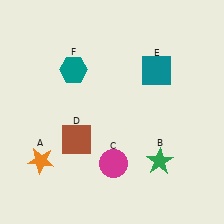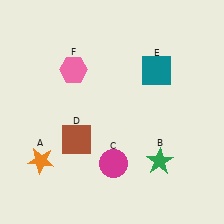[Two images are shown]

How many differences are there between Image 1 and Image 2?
There is 1 difference between the two images.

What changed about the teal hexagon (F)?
In Image 1, F is teal. In Image 2, it changed to pink.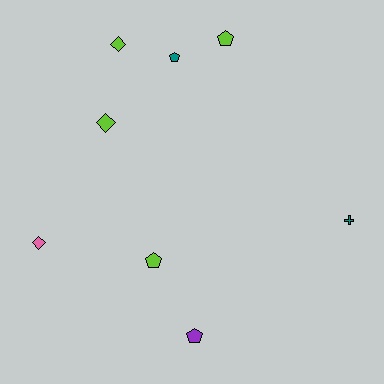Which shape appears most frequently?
Pentagon, with 4 objects.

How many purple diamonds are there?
There are no purple diamonds.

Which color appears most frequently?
Lime, with 4 objects.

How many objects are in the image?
There are 8 objects.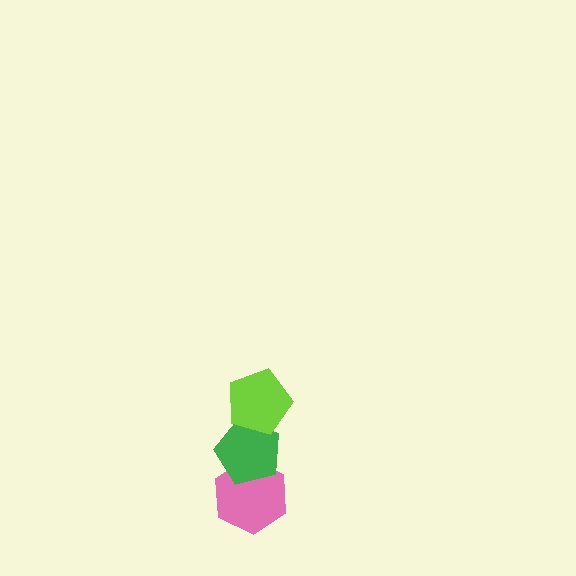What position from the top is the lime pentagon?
The lime pentagon is 1st from the top.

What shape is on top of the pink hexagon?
The green pentagon is on top of the pink hexagon.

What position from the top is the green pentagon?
The green pentagon is 2nd from the top.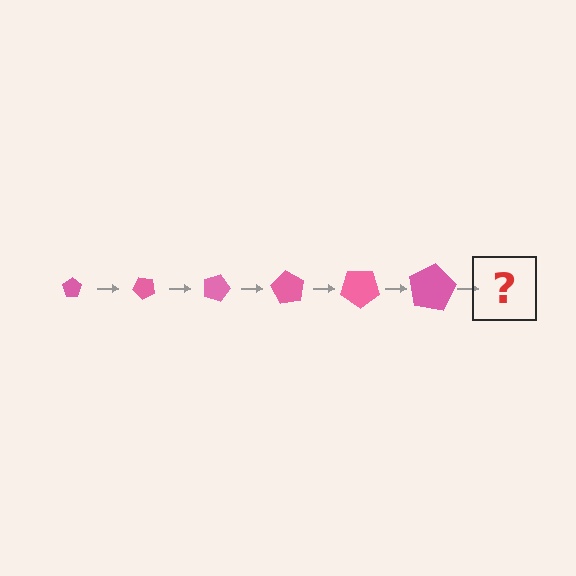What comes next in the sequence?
The next element should be a pentagon, larger than the previous one and rotated 270 degrees from the start.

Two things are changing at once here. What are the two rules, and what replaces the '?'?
The two rules are that the pentagon grows larger each step and it rotates 45 degrees each step. The '?' should be a pentagon, larger than the previous one and rotated 270 degrees from the start.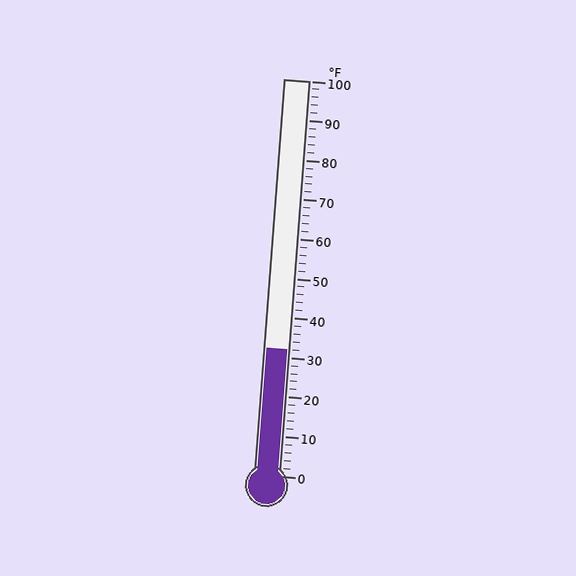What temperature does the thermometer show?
The thermometer shows approximately 32°F.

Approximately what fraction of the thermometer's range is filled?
The thermometer is filled to approximately 30% of its range.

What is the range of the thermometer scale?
The thermometer scale ranges from 0°F to 100°F.